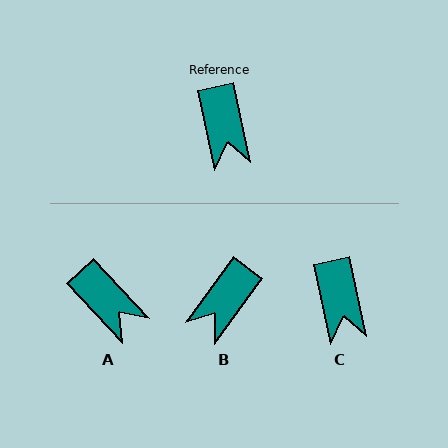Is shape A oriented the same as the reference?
No, it is off by about 31 degrees.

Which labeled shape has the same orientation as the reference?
C.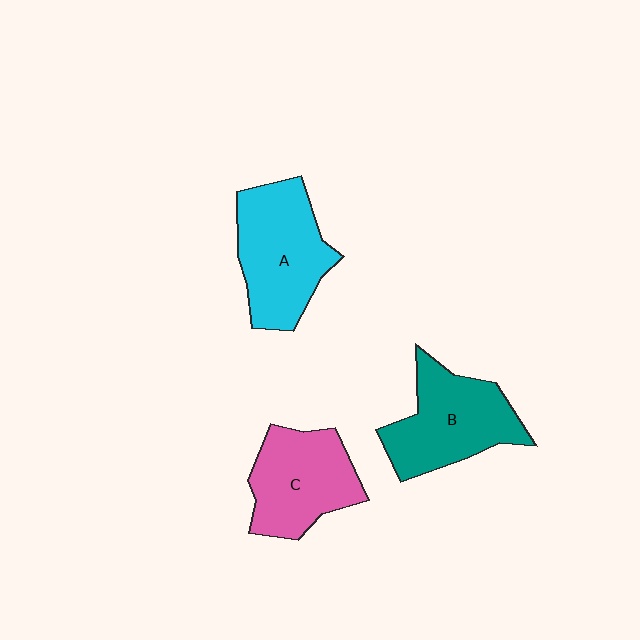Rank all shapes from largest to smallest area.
From largest to smallest: A (cyan), B (teal), C (pink).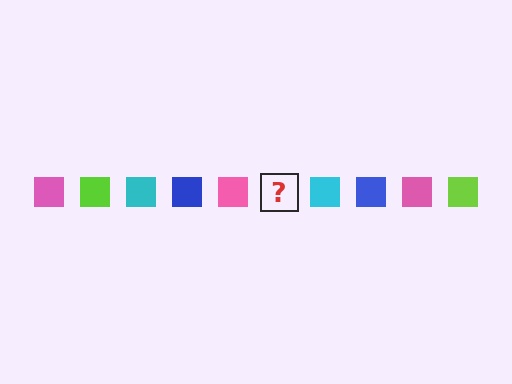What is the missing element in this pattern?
The missing element is a lime square.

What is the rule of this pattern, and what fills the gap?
The rule is that the pattern cycles through pink, lime, cyan, blue squares. The gap should be filled with a lime square.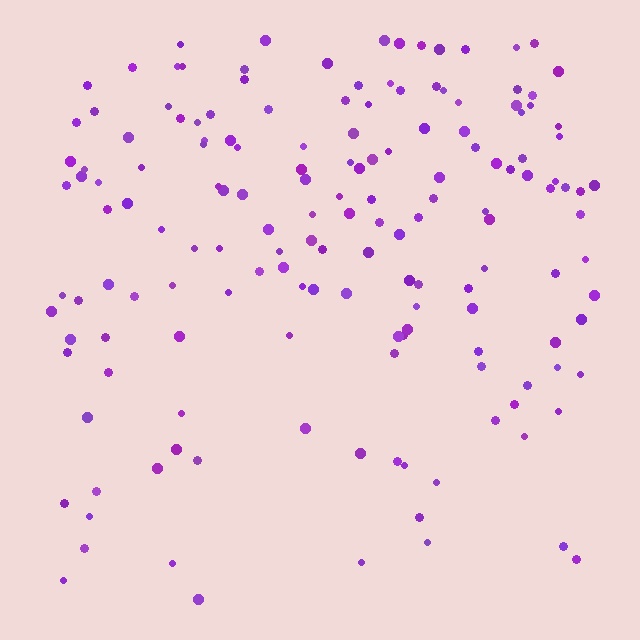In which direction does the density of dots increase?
From bottom to top, with the top side densest.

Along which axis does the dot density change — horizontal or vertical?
Vertical.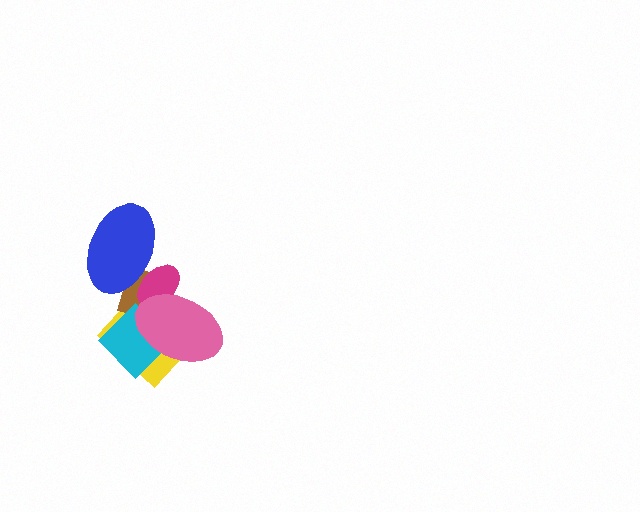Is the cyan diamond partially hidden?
Yes, it is partially covered by another shape.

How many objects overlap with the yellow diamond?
4 objects overlap with the yellow diamond.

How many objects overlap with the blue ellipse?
2 objects overlap with the blue ellipse.